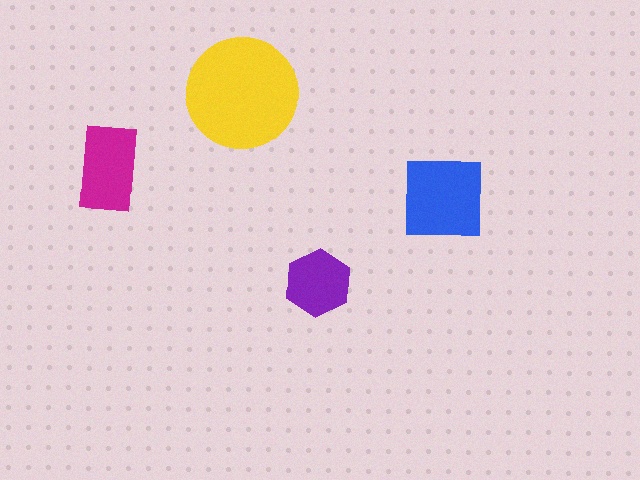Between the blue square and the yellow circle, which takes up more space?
The yellow circle.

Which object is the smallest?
The purple hexagon.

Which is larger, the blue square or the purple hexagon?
The blue square.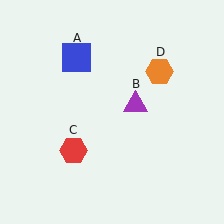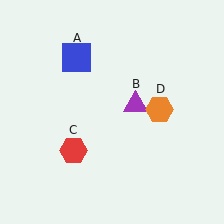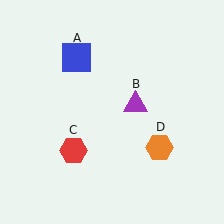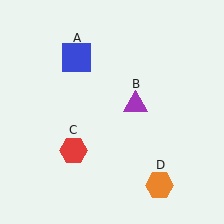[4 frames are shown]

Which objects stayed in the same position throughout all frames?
Blue square (object A) and purple triangle (object B) and red hexagon (object C) remained stationary.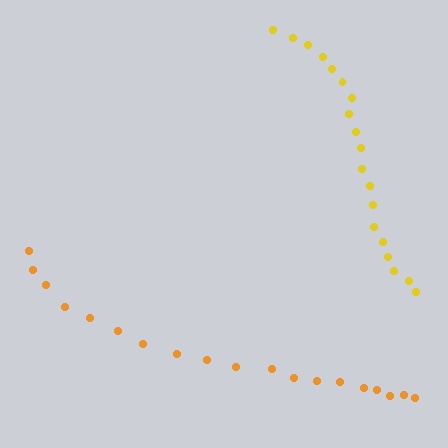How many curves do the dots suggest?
There are 2 distinct paths.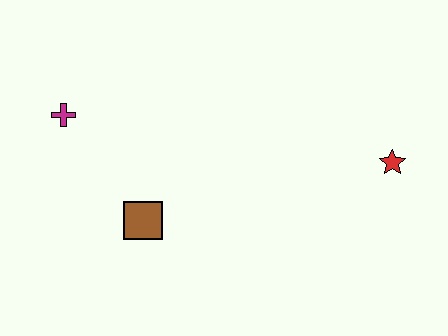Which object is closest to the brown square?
The magenta cross is closest to the brown square.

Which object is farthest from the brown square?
The red star is farthest from the brown square.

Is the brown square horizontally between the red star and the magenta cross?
Yes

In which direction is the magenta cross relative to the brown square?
The magenta cross is above the brown square.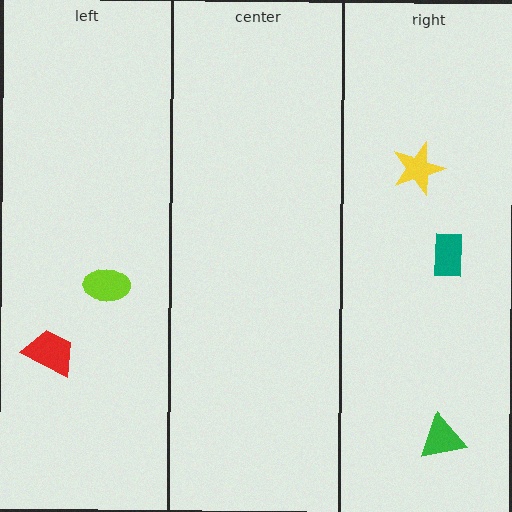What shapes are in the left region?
The lime ellipse, the red trapezoid.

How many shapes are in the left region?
2.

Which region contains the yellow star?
The right region.